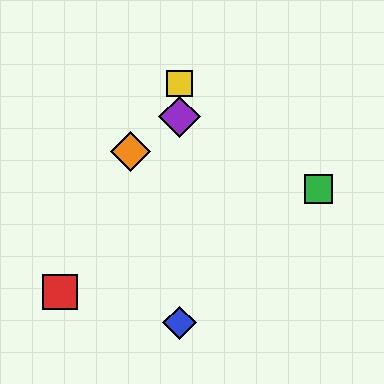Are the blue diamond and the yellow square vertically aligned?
Yes, both are at x≈180.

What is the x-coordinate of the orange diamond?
The orange diamond is at x≈130.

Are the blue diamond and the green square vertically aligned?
No, the blue diamond is at x≈180 and the green square is at x≈318.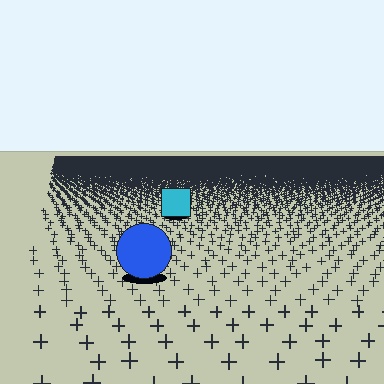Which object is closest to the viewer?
The blue circle is closest. The texture marks near it are larger and more spread out.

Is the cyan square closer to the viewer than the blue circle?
No. The blue circle is closer — you can tell from the texture gradient: the ground texture is coarser near it.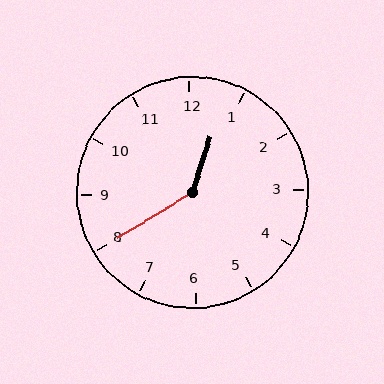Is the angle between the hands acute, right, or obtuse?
It is obtuse.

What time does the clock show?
12:40.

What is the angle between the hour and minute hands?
Approximately 140 degrees.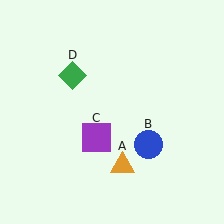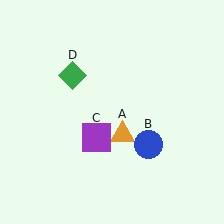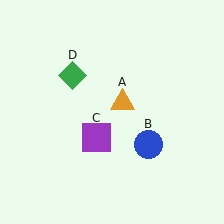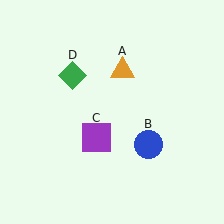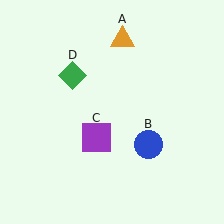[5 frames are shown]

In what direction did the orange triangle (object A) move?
The orange triangle (object A) moved up.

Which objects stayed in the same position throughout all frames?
Blue circle (object B) and purple square (object C) and green diamond (object D) remained stationary.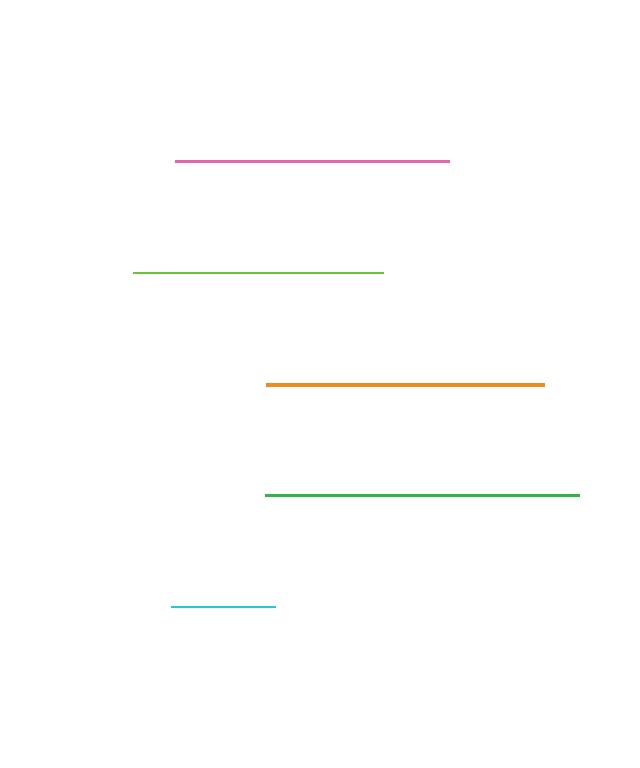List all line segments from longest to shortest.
From longest to shortest: green, orange, pink, lime, cyan.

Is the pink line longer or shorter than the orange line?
The orange line is longer than the pink line.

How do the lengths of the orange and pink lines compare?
The orange and pink lines are approximately the same length.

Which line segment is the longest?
The green line is the longest at approximately 314 pixels.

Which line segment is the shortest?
The cyan line is the shortest at approximately 104 pixels.